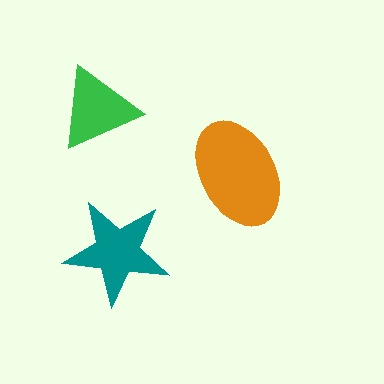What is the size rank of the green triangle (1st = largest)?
3rd.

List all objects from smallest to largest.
The green triangle, the teal star, the orange ellipse.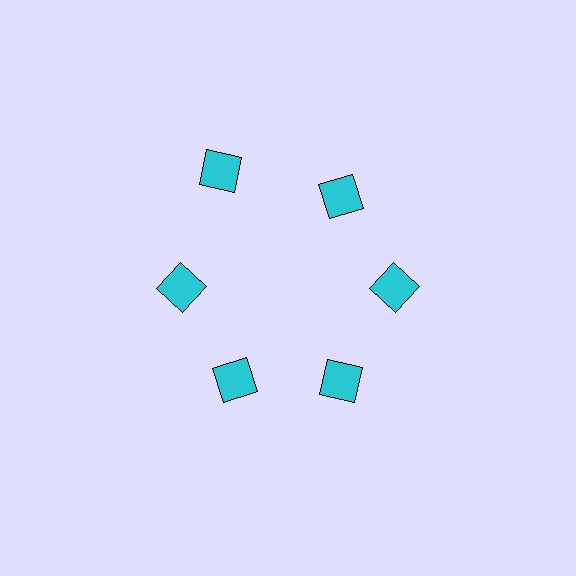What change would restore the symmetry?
The symmetry would be restored by moving it inward, back onto the ring so that all 6 squares sit at equal angles and equal distance from the center.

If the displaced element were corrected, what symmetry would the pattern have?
It would have 6-fold rotational symmetry — the pattern would map onto itself every 60 degrees.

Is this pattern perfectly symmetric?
No. The 6 cyan squares are arranged in a ring, but one element near the 11 o'clock position is pushed outward from the center, breaking the 6-fold rotational symmetry.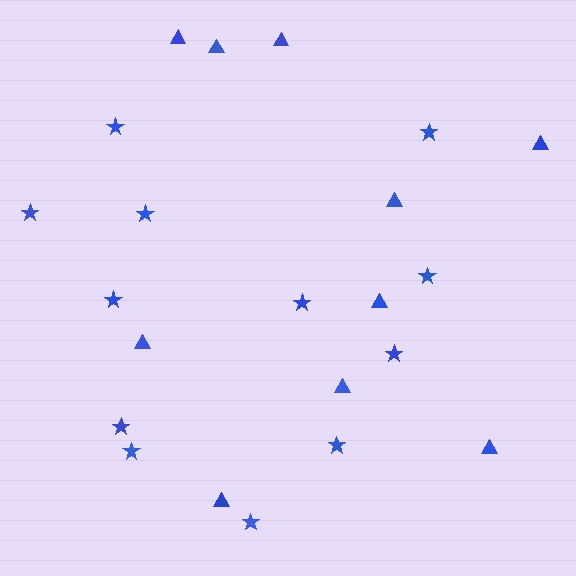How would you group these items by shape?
There are 2 groups: one group of triangles (10) and one group of stars (12).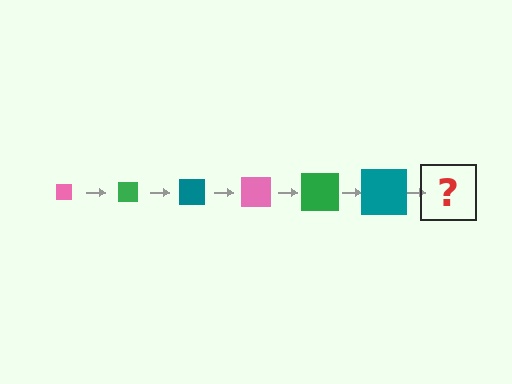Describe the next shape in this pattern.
It should be a pink square, larger than the previous one.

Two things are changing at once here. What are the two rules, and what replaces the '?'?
The two rules are that the square grows larger each step and the color cycles through pink, green, and teal. The '?' should be a pink square, larger than the previous one.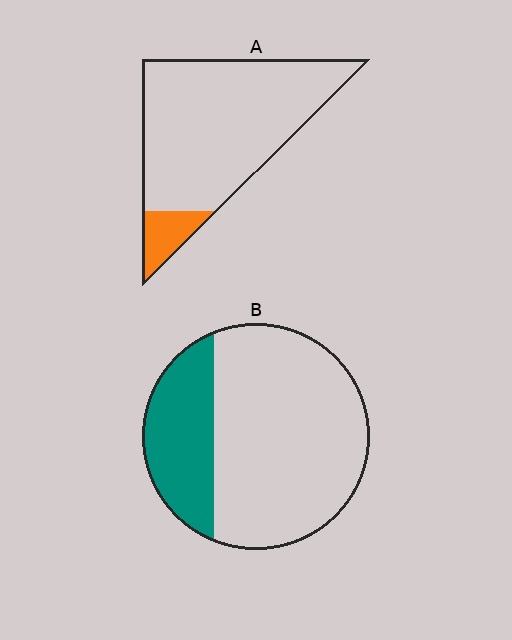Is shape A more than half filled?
No.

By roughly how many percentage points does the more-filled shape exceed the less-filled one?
By roughly 15 percentage points (B over A).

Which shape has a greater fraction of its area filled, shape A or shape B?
Shape B.